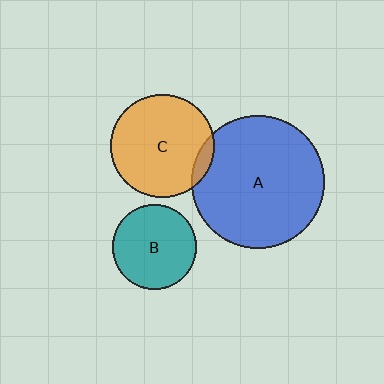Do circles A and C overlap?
Yes.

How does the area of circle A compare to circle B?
Approximately 2.4 times.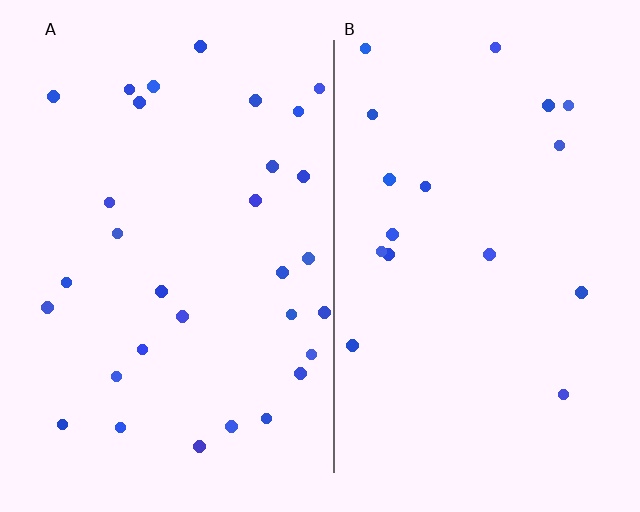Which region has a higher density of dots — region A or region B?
A (the left).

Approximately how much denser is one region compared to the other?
Approximately 1.8× — region A over region B.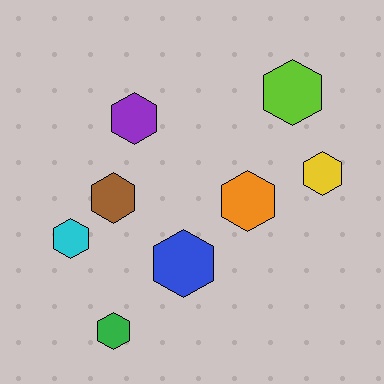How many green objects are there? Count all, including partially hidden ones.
There is 1 green object.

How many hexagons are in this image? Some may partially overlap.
There are 8 hexagons.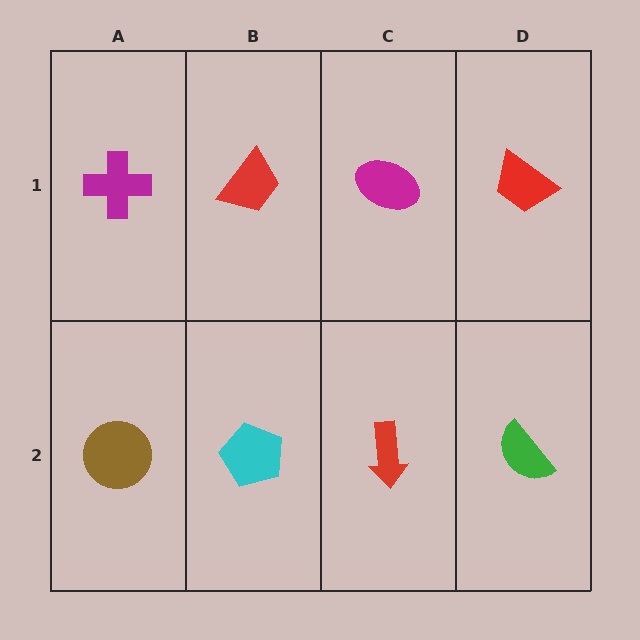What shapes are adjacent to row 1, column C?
A red arrow (row 2, column C), a red trapezoid (row 1, column B), a red trapezoid (row 1, column D).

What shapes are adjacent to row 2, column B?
A red trapezoid (row 1, column B), a brown circle (row 2, column A), a red arrow (row 2, column C).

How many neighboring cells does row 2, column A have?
2.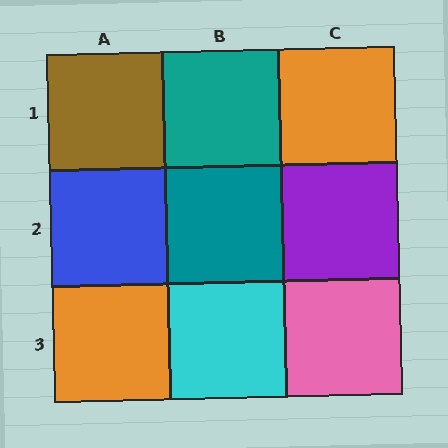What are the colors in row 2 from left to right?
Blue, teal, purple.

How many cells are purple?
1 cell is purple.